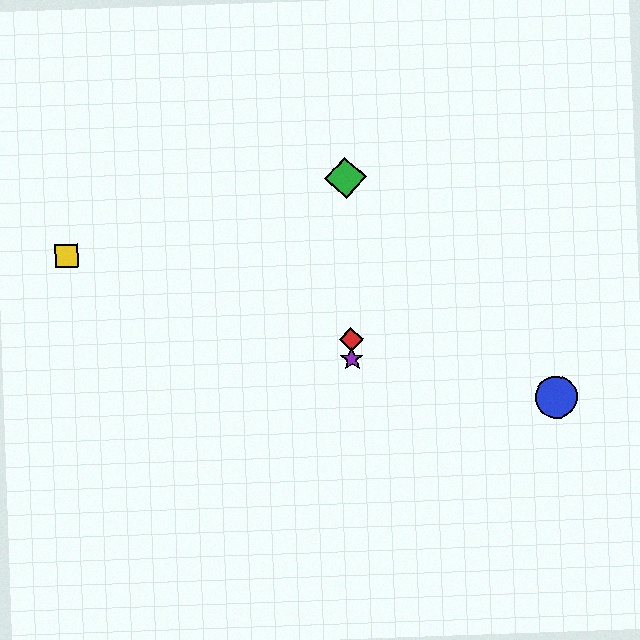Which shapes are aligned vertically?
The red diamond, the green diamond, the purple star are aligned vertically.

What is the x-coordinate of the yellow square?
The yellow square is at x≈67.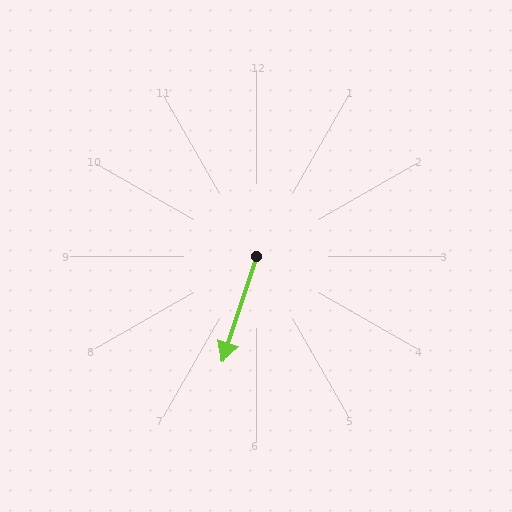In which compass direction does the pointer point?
South.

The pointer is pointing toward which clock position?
Roughly 7 o'clock.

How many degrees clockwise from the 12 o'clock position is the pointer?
Approximately 198 degrees.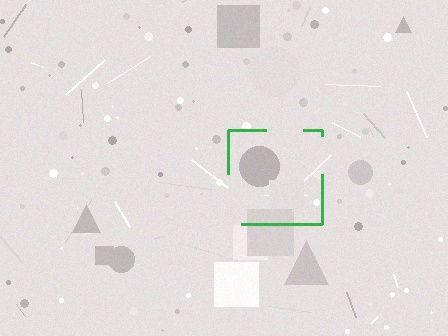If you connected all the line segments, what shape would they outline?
They would outline a square.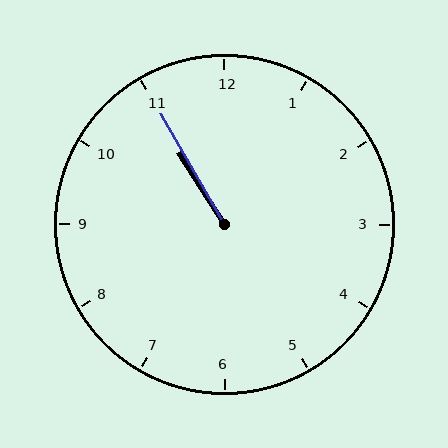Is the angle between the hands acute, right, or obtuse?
It is acute.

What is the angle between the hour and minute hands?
Approximately 2 degrees.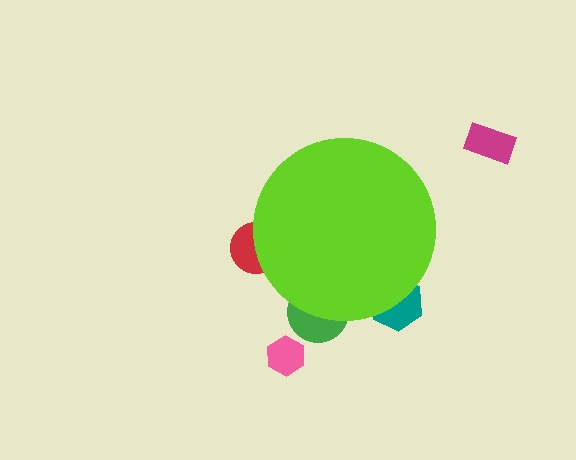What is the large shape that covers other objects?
A lime circle.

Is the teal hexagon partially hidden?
Yes, the teal hexagon is partially hidden behind the lime circle.